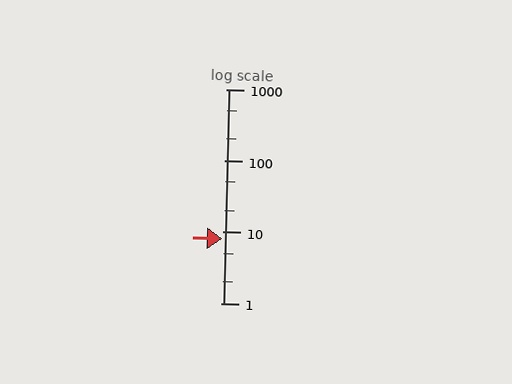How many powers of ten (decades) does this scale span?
The scale spans 3 decades, from 1 to 1000.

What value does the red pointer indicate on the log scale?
The pointer indicates approximately 8.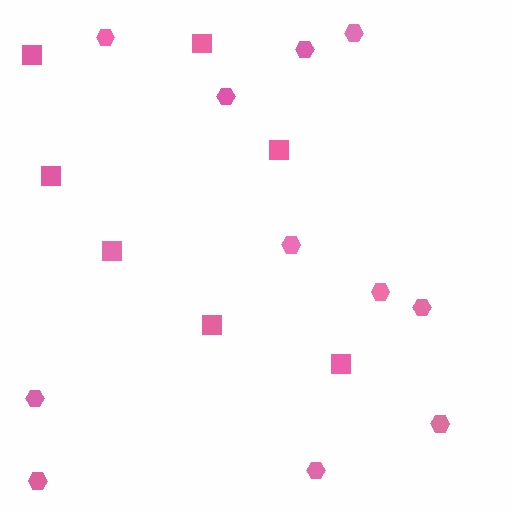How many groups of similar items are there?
There are 2 groups: one group of squares (7) and one group of hexagons (11).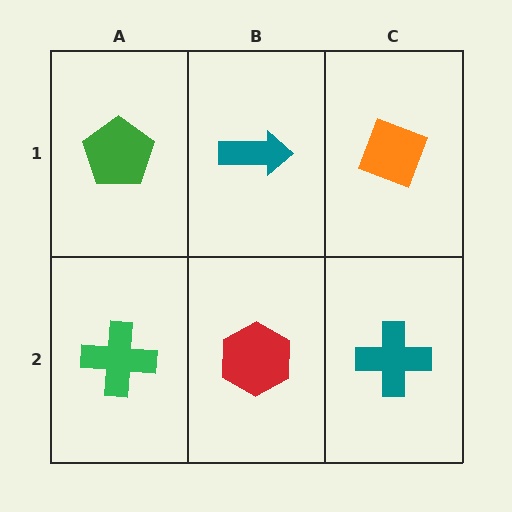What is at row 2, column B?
A red hexagon.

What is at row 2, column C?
A teal cross.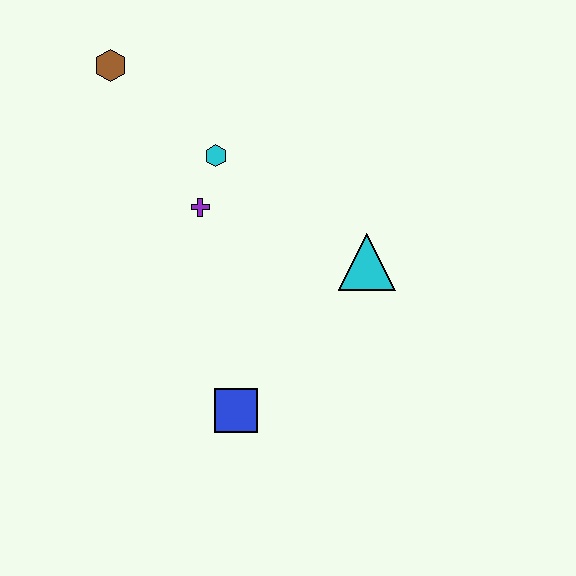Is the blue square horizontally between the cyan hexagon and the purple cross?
No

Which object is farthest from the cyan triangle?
The brown hexagon is farthest from the cyan triangle.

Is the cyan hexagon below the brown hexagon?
Yes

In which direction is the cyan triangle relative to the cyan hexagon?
The cyan triangle is to the right of the cyan hexagon.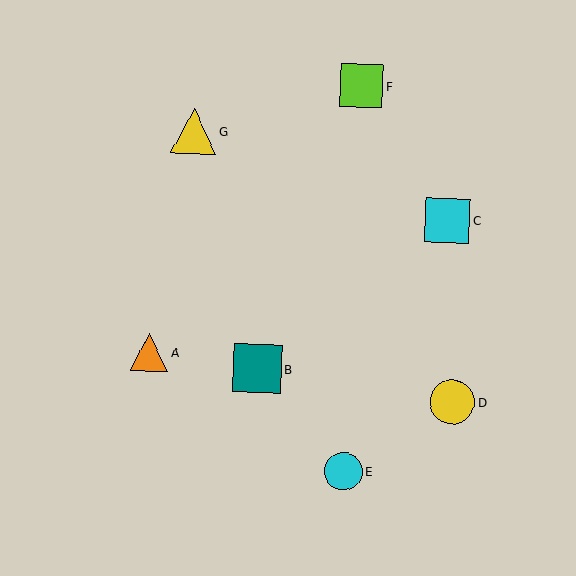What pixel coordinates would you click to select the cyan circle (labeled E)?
Click at (344, 471) to select the cyan circle E.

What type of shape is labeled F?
Shape F is a lime square.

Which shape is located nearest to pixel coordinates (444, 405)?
The yellow circle (labeled D) at (452, 402) is nearest to that location.